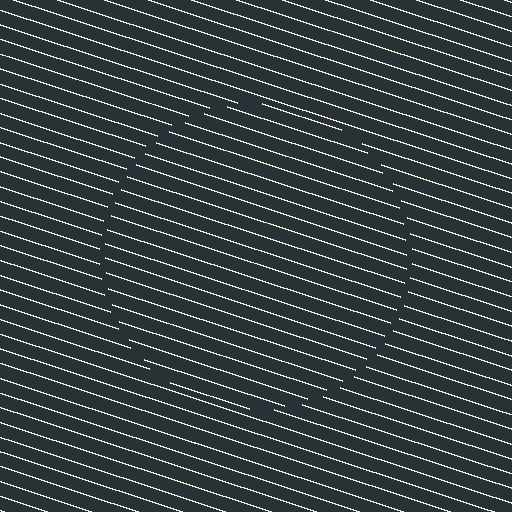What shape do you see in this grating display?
An illusory circle. The interior of the shape contains the same grating, shifted by half a period — the contour is defined by the phase discontinuity where line-ends from the inner and outer gratings abut.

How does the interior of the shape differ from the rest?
The interior of the shape contains the same grating, shifted by half a period — the contour is defined by the phase discontinuity where line-ends from the inner and outer gratings abut.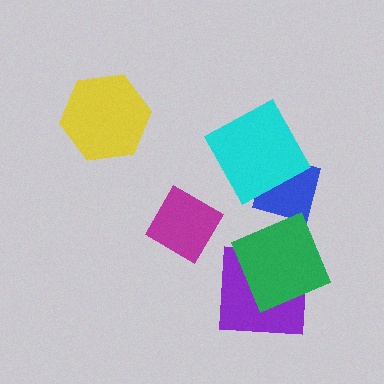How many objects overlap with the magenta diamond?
0 objects overlap with the magenta diamond.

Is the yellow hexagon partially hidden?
No, no other shape covers it.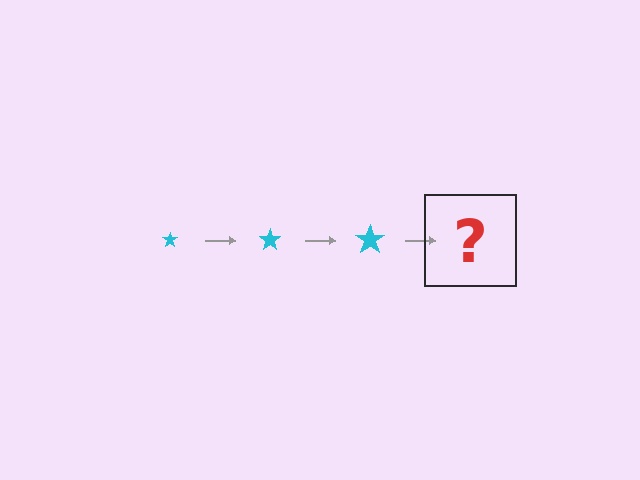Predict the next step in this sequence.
The next step is a cyan star, larger than the previous one.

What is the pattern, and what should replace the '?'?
The pattern is that the star gets progressively larger each step. The '?' should be a cyan star, larger than the previous one.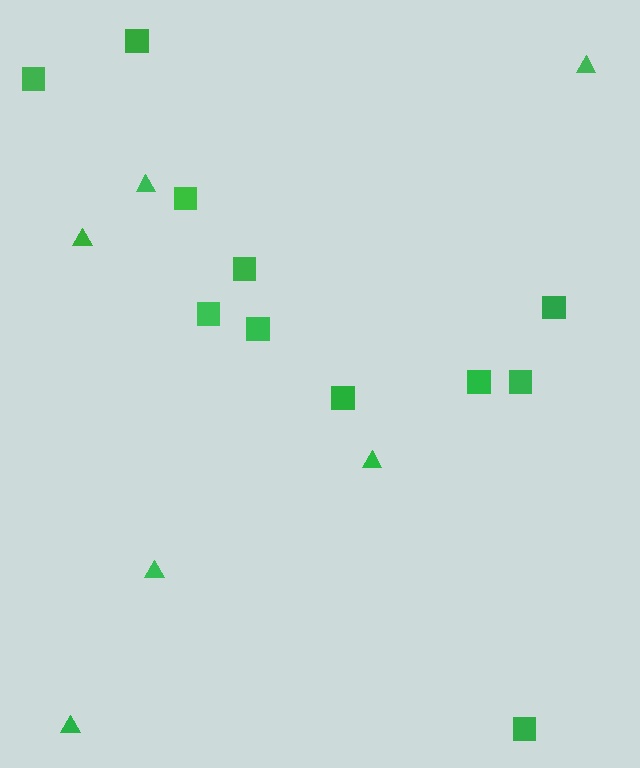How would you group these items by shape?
There are 2 groups: one group of triangles (6) and one group of squares (11).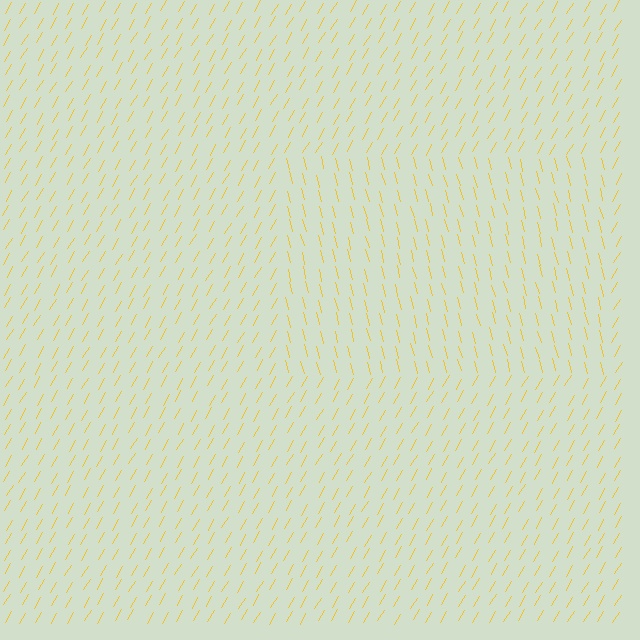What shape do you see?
I see a rectangle.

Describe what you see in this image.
The image is filled with small yellow line segments. A rectangle region in the image has lines oriented differently from the surrounding lines, creating a visible texture boundary.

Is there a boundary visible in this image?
Yes, there is a texture boundary formed by a change in line orientation.